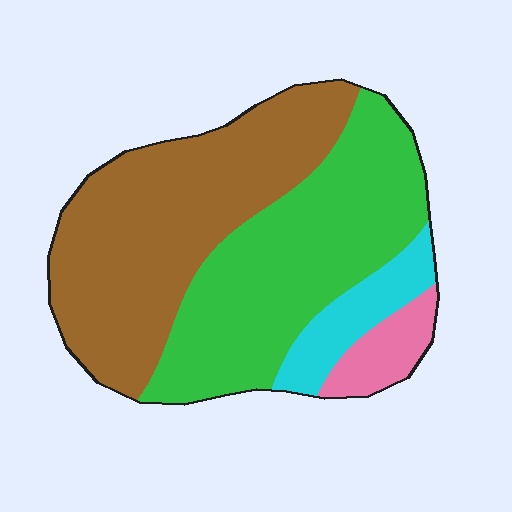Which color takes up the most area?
Brown, at roughly 45%.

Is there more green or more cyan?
Green.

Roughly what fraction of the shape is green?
Green covers around 40% of the shape.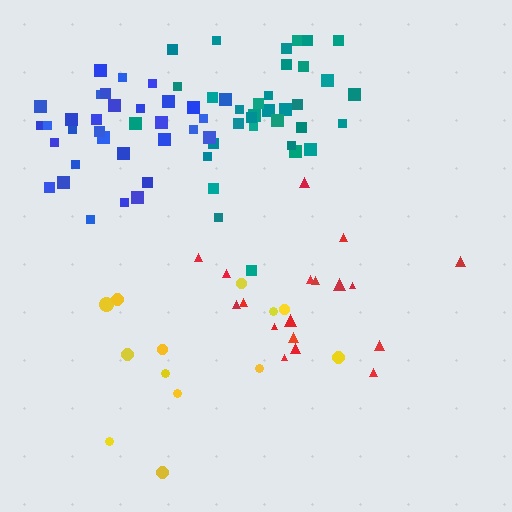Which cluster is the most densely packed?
Blue.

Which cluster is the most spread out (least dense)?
Yellow.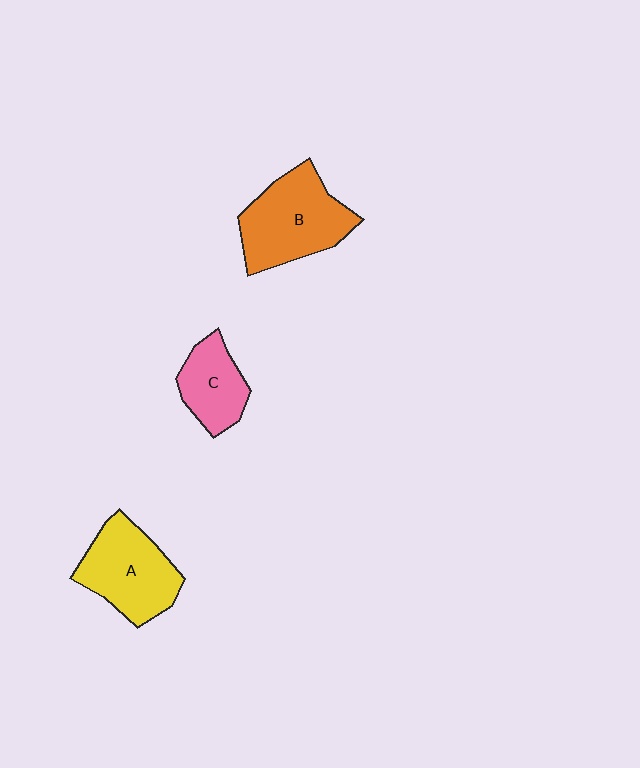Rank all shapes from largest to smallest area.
From largest to smallest: B (orange), A (yellow), C (pink).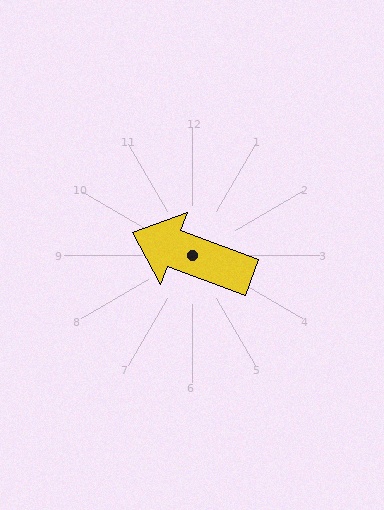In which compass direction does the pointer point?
West.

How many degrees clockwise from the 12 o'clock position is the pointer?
Approximately 291 degrees.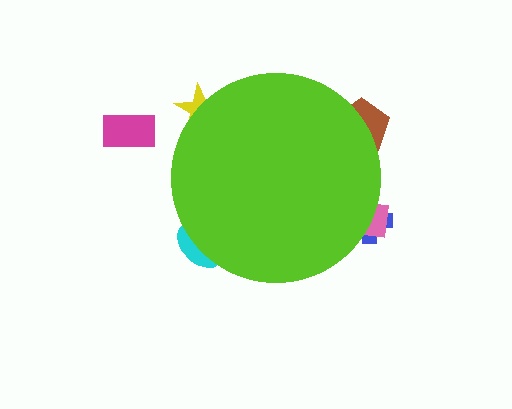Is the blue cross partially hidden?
Yes, the blue cross is partially hidden behind the lime circle.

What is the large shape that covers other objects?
A lime circle.